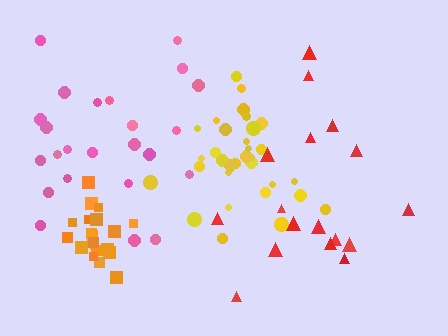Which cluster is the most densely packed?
Orange.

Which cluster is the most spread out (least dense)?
Red.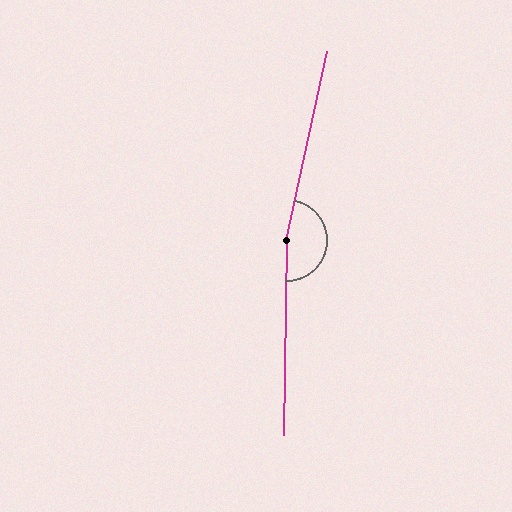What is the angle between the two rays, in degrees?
Approximately 168 degrees.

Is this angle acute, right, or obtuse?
It is obtuse.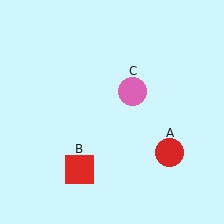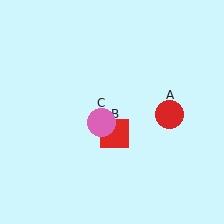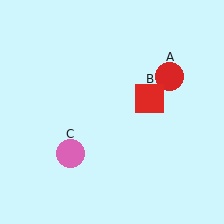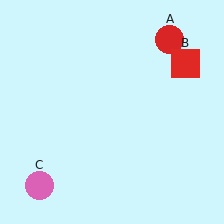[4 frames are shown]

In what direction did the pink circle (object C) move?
The pink circle (object C) moved down and to the left.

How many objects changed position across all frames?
3 objects changed position: red circle (object A), red square (object B), pink circle (object C).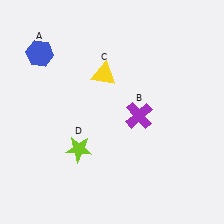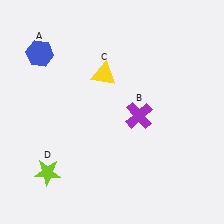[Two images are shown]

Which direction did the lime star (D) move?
The lime star (D) moved left.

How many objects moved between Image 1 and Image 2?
1 object moved between the two images.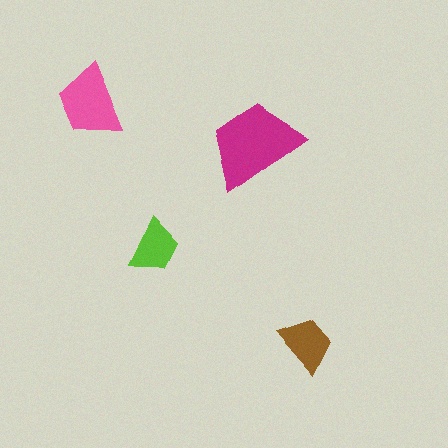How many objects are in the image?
There are 4 objects in the image.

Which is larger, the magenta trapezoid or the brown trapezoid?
The magenta one.